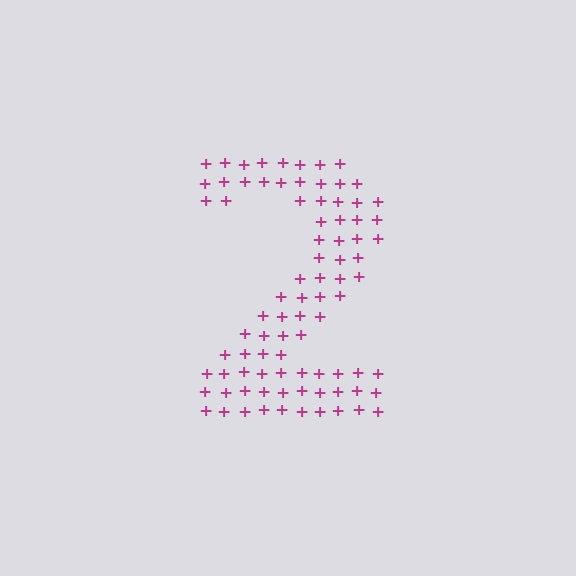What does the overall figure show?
The overall figure shows the digit 2.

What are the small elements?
The small elements are plus signs.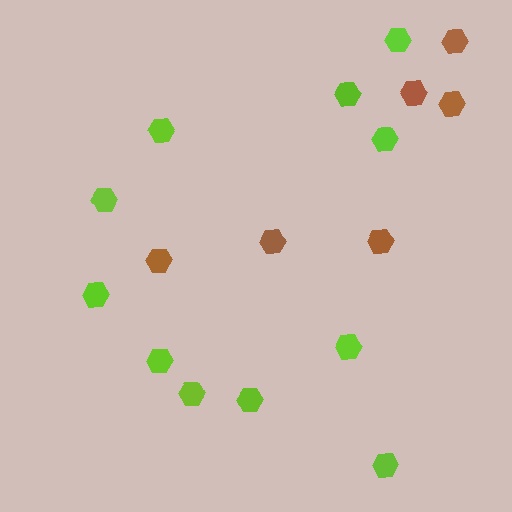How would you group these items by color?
There are 2 groups: one group of brown hexagons (6) and one group of lime hexagons (11).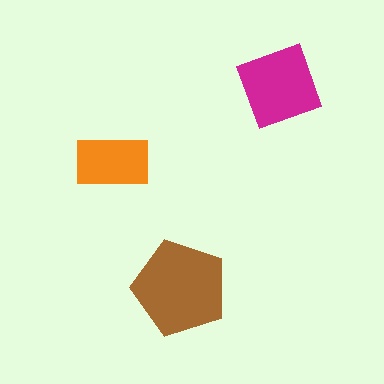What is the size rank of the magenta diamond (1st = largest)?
2nd.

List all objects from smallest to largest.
The orange rectangle, the magenta diamond, the brown pentagon.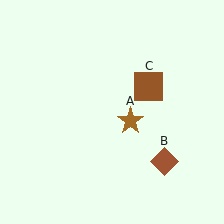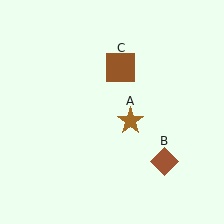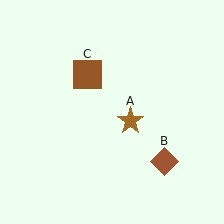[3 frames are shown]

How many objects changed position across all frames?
1 object changed position: brown square (object C).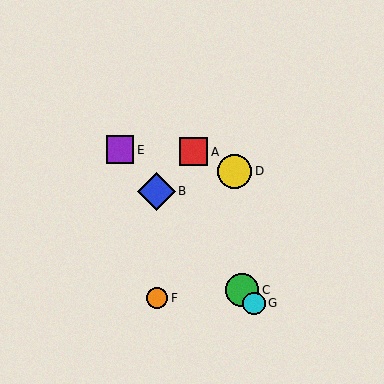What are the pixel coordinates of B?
Object B is at (156, 191).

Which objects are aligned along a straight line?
Objects B, C, E, G are aligned along a straight line.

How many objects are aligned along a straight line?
4 objects (B, C, E, G) are aligned along a straight line.